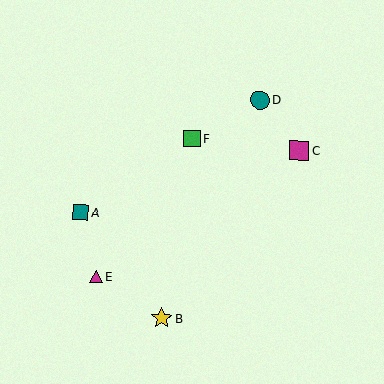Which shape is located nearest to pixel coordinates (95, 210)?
The teal square (labeled A) at (81, 212) is nearest to that location.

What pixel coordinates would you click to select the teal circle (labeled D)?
Click at (260, 100) to select the teal circle D.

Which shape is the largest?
The yellow star (labeled B) is the largest.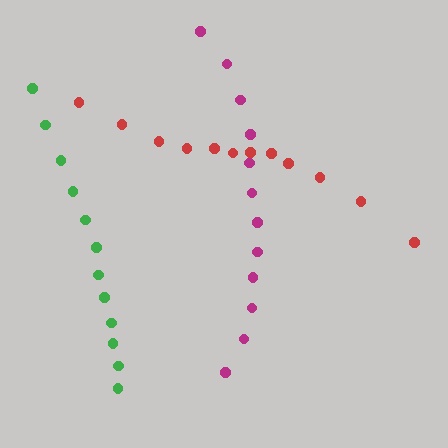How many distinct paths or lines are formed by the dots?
There are 3 distinct paths.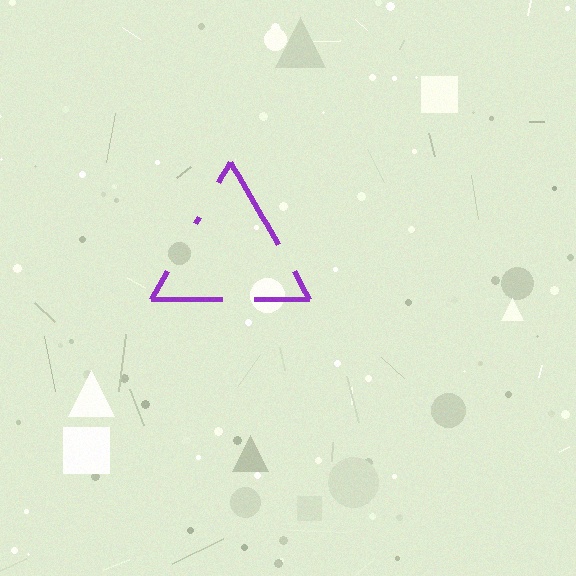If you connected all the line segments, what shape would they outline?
They would outline a triangle.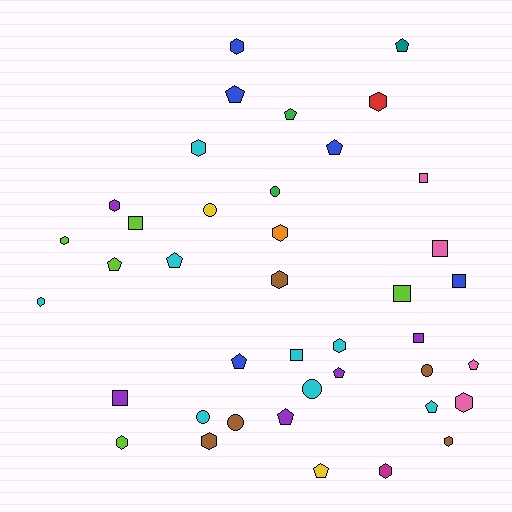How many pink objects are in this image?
There are 4 pink objects.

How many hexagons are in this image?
There are 14 hexagons.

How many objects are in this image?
There are 40 objects.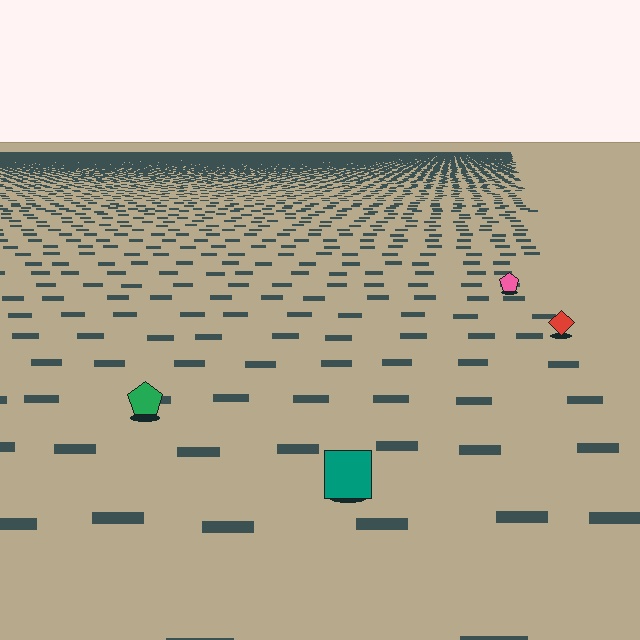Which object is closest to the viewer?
The teal square is closest. The texture marks near it are larger and more spread out.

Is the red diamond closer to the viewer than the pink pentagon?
Yes. The red diamond is closer — you can tell from the texture gradient: the ground texture is coarser near it.